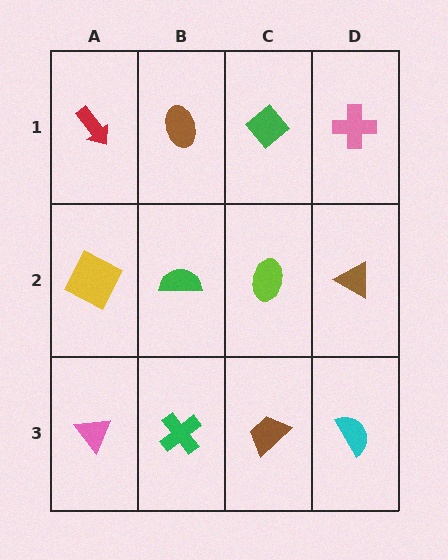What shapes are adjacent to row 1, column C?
A lime ellipse (row 2, column C), a brown ellipse (row 1, column B), a pink cross (row 1, column D).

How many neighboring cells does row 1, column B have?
3.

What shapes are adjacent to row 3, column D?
A brown triangle (row 2, column D), a brown trapezoid (row 3, column C).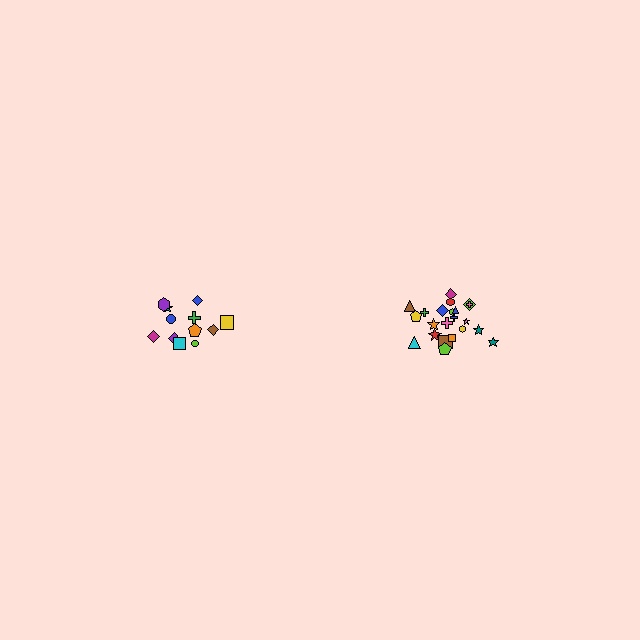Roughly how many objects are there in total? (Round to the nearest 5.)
Roughly 35 objects in total.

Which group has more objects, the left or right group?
The right group.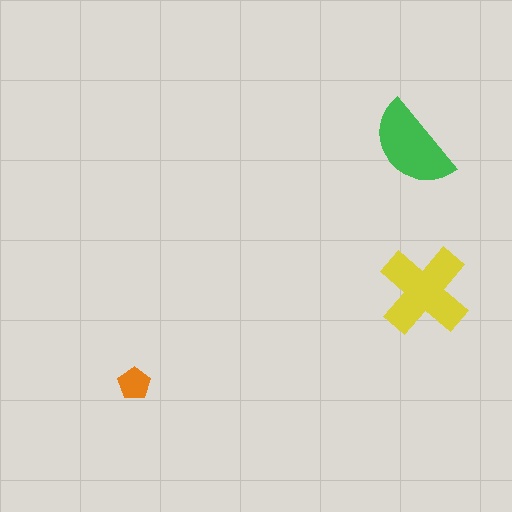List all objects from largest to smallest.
The yellow cross, the green semicircle, the orange pentagon.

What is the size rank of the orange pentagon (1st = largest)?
3rd.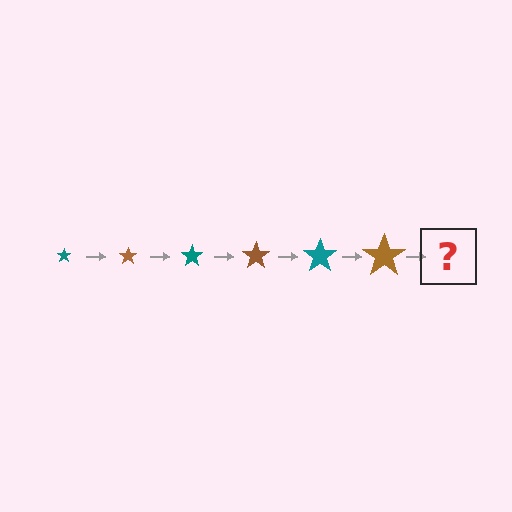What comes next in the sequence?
The next element should be a teal star, larger than the previous one.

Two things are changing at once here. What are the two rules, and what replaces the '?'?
The two rules are that the star grows larger each step and the color cycles through teal and brown. The '?' should be a teal star, larger than the previous one.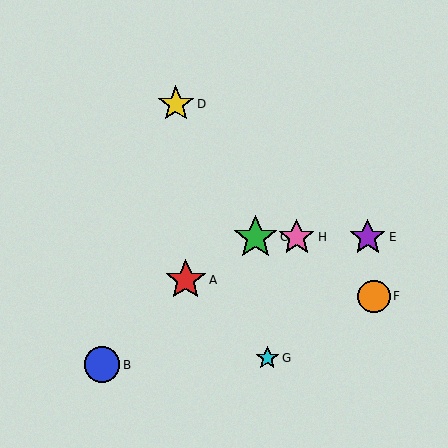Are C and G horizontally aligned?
No, C is at y≈237 and G is at y≈358.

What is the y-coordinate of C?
Object C is at y≈237.